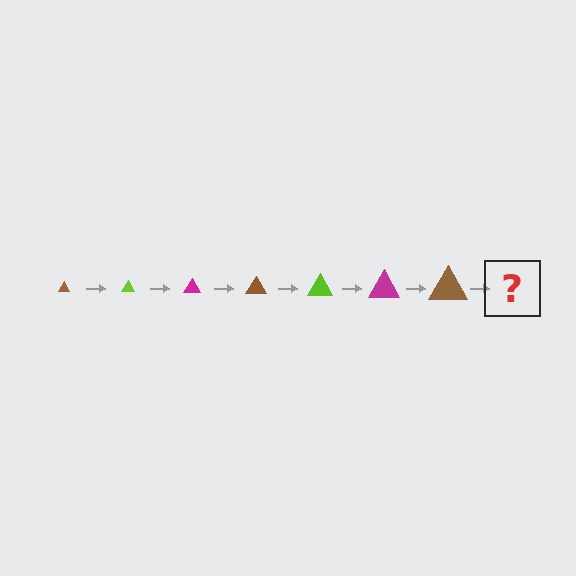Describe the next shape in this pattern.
It should be a lime triangle, larger than the previous one.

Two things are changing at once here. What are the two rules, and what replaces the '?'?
The two rules are that the triangle grows larger each step and the color cycles through brown, lime, and magenta. The '?' should be a lime triangle, larger than the previous one.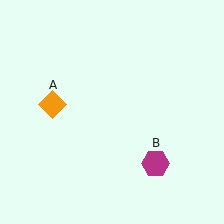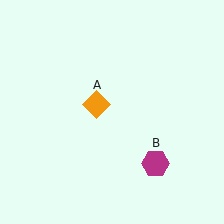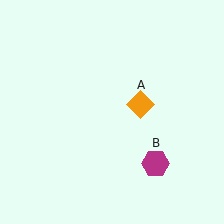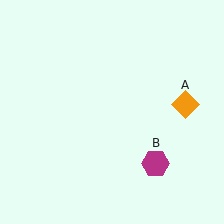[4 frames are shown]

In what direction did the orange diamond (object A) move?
The orange diamond (object A) moved right.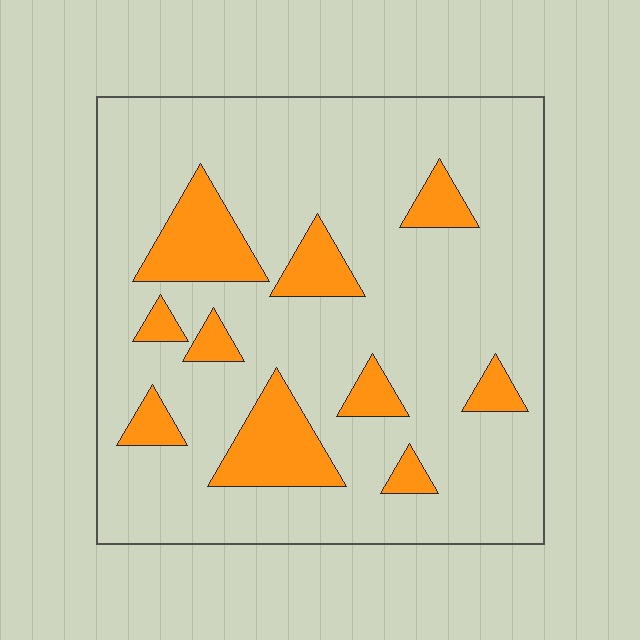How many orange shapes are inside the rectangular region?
10.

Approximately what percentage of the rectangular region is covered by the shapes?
Approximately 15%.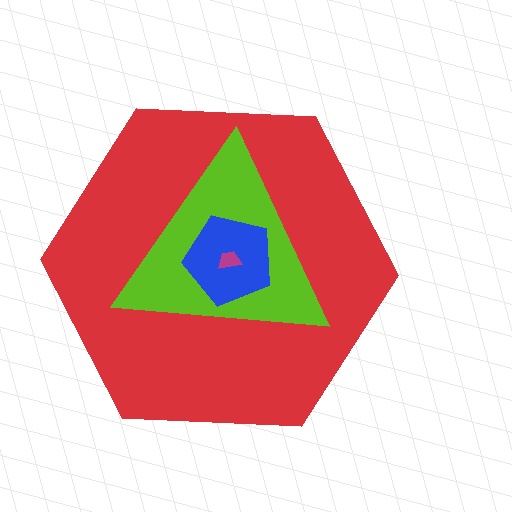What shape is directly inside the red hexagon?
The lime triangle.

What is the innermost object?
The magenta trapezoid.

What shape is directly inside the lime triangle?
The blue pentagon.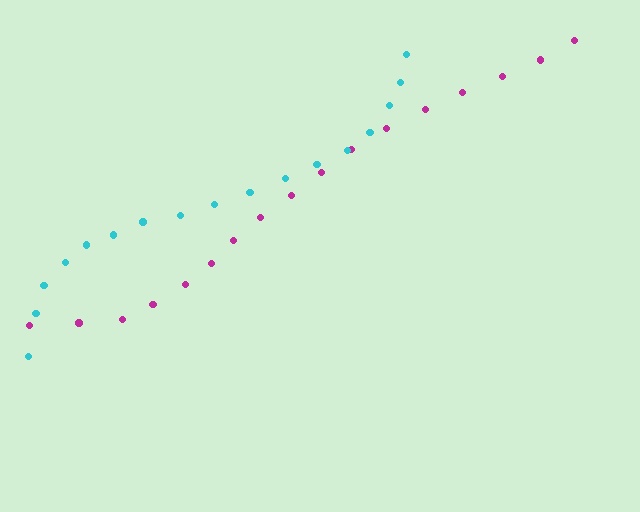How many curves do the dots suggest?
There are 2 distinct paths.